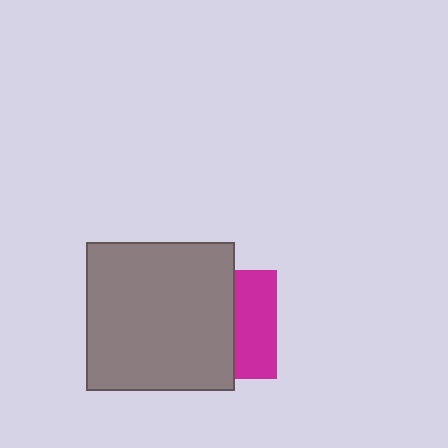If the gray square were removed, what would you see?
You would see the complete magenta square.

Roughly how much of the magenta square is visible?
A small part of it is visible (roughly 38%).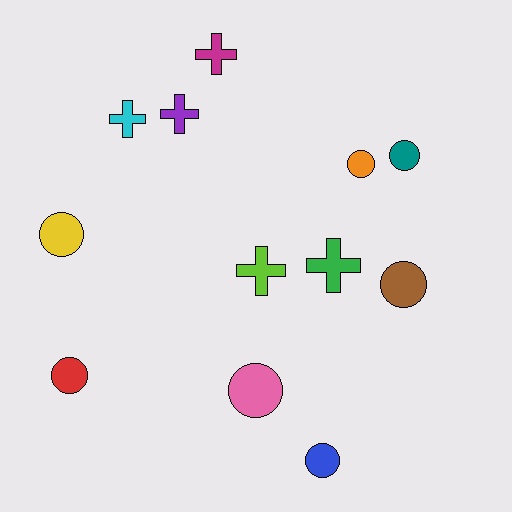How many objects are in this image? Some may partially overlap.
There are 12 objects.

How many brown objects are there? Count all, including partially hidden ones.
There is 1 brown object.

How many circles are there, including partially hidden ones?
There are 7 circles.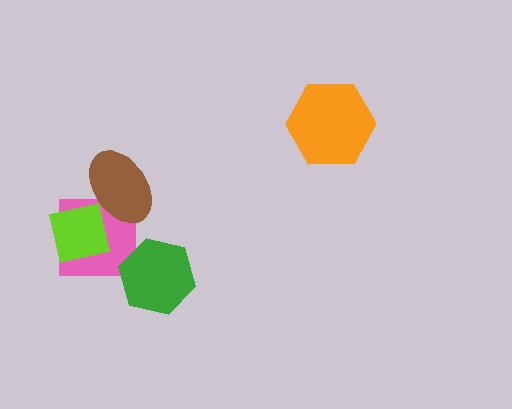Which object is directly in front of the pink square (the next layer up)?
The lime square is directly in front of the pink square.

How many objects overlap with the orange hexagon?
0 objects overlap with the orange hexagon.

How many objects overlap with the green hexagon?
0 objects overlap with the green hexagon.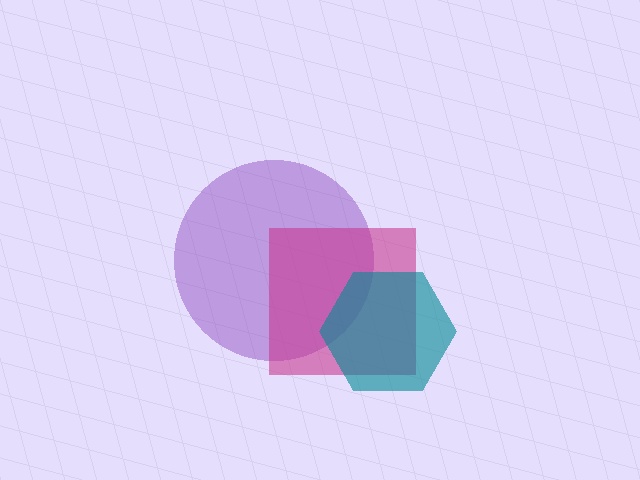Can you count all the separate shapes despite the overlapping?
Yes, there are 3 separate shapes.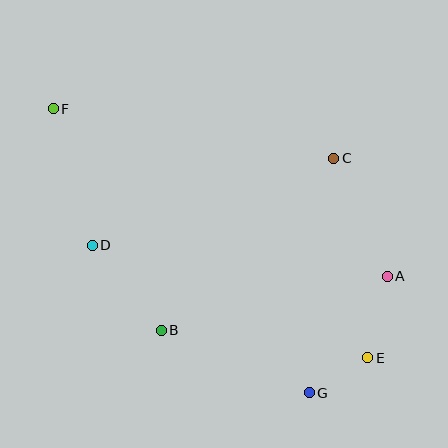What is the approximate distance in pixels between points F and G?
The distance between F and G is approximately 382 pixels.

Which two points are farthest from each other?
Points E and F are farthest from each other.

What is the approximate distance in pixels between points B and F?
The distance between B and F is approximately 246 pixels.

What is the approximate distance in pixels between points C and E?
The distance between C and E is approximately 203 pixels.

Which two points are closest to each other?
Points E and G are closest to each other.